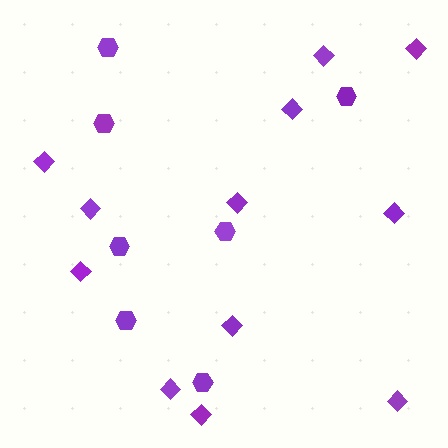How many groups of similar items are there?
There are 2 groups: one group of hexagons (7) and one group of diamonds (12).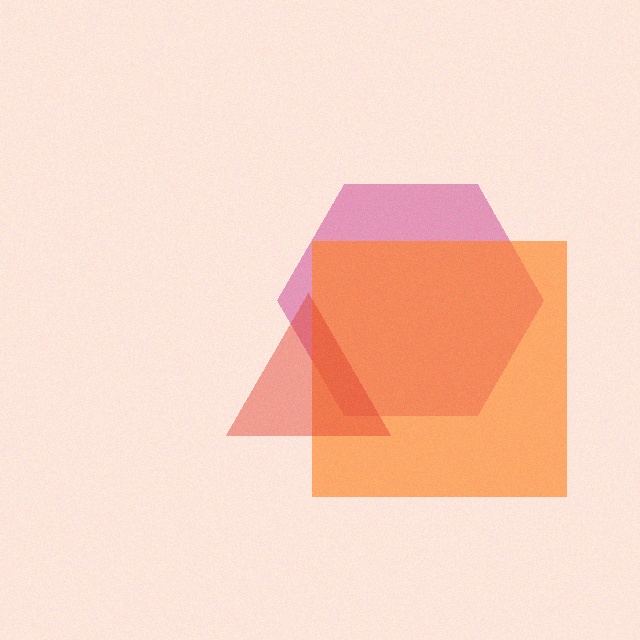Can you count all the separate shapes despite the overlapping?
Yes, there are 3 separate shapes.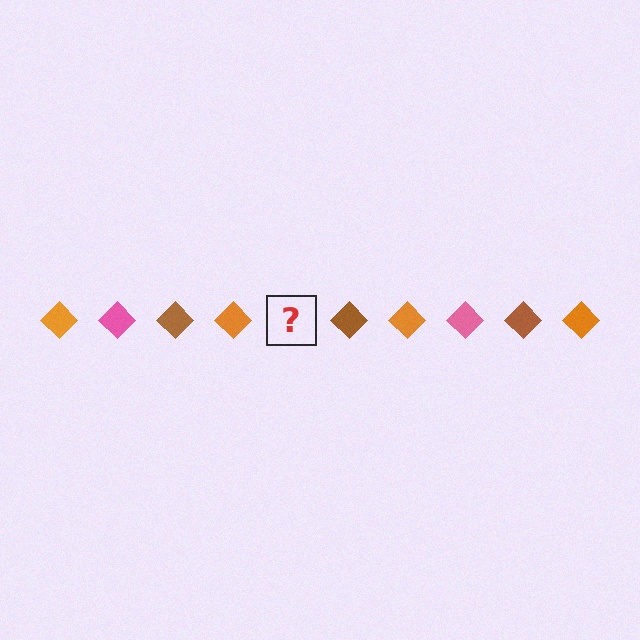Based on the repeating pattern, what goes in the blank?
The blank should be a pink diamond.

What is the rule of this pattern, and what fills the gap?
The rule is that the pattern cycles through orange, pink, brown diamonds. The gap should be filled with a pink diamond.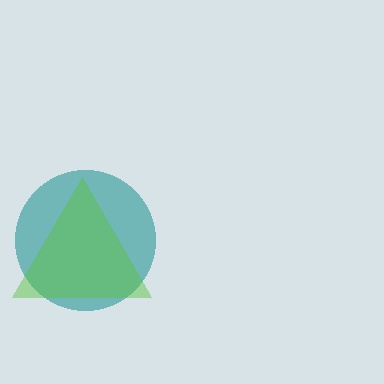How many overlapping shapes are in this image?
There are 2 overlapping shapes in the image.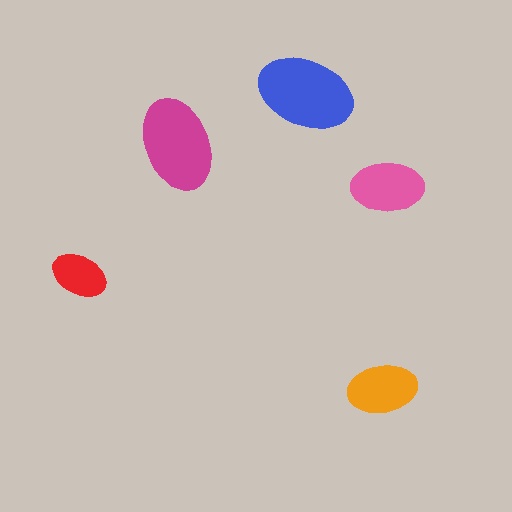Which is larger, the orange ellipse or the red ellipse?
The orange one.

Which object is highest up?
The blue ellipse is topmost.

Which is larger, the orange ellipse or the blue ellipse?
The blue one.